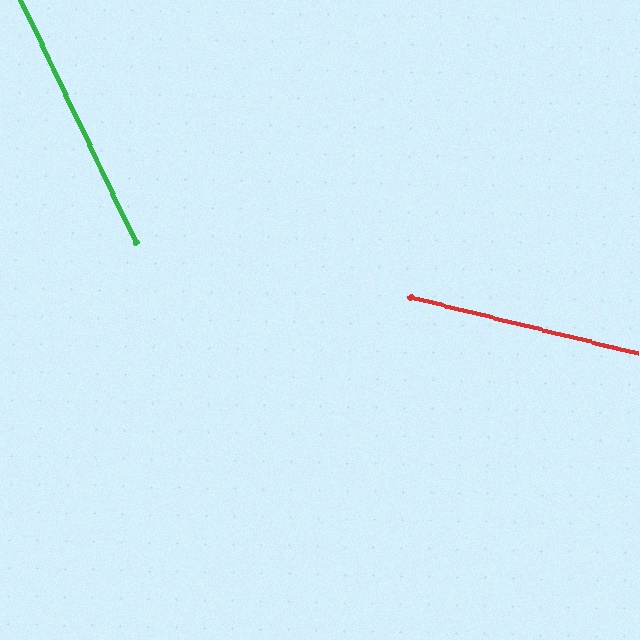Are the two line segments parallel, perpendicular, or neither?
Neither parallel nor perpendicular — they differ by about 51°.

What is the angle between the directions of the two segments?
Approximately 51 degrees.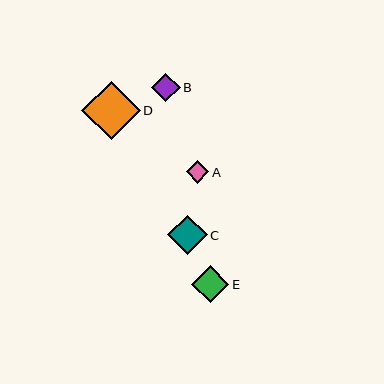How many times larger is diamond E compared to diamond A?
Diamond E is approximately 1.6 times the size of diamond A.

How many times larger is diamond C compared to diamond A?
Diamond C is approximately 1.7 times the size of diamond A.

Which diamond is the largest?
Diamond D is the largest with a size of approximately 59 pixels.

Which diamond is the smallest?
Diamond A is the smallest with a size of approximately 23 pixels.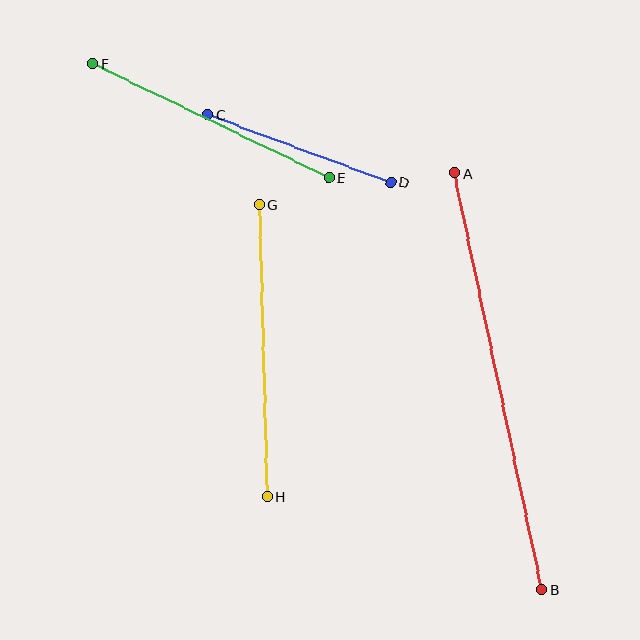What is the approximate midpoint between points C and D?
The midpoint is at approximately (299, 149) pixels.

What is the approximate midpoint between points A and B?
The midpoint is at approximately (498, 381) pixels.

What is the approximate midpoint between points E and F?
The midpoint is at approximately (211, 121) pixels.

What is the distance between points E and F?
The distance is approximately 263 pixels.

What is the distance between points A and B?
The distance is approximately 426 pixels.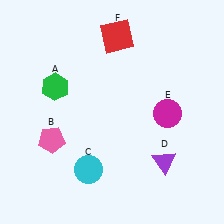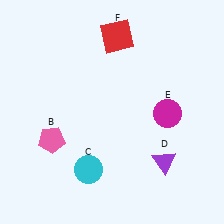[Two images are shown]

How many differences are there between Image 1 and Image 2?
There is 1 difference between the two images.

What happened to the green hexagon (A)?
The green hexagon (A) was removed in Image 2. It was in the top-left area of Image 1.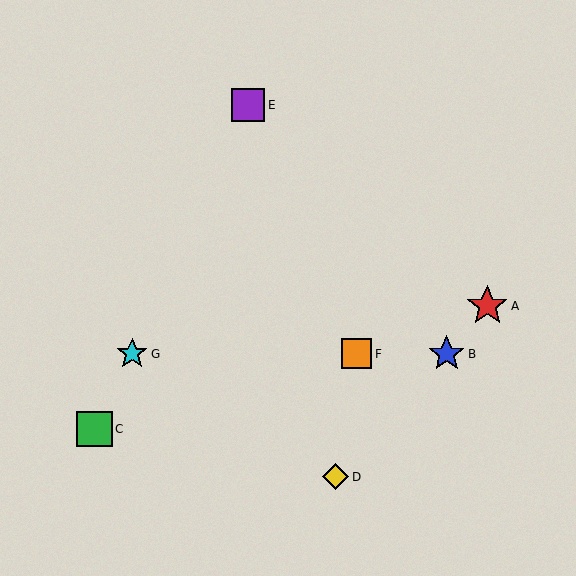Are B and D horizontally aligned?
No, B is at y≈354 and D is at y≈477.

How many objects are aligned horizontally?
3 objects (B, F, G) are aligned horizontally.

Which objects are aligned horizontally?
Objects B, F, G are aligned horizontally.